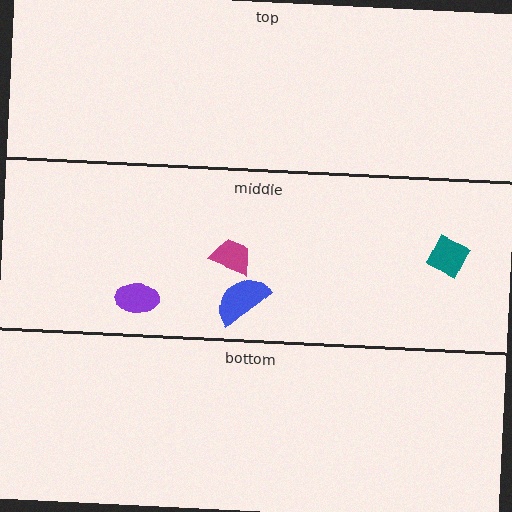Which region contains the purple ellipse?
The middle region.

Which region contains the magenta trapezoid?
The middle region.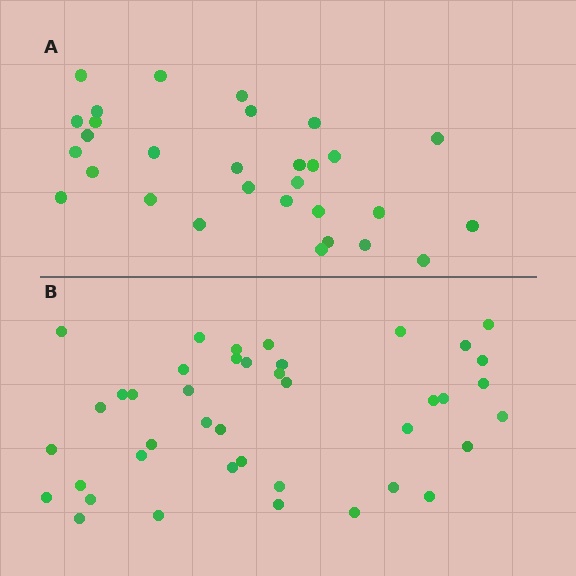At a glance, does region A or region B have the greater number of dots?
Region B (the bottom region) has more dots.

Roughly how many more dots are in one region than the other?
Region B has roughly 12 or so more dots than region A.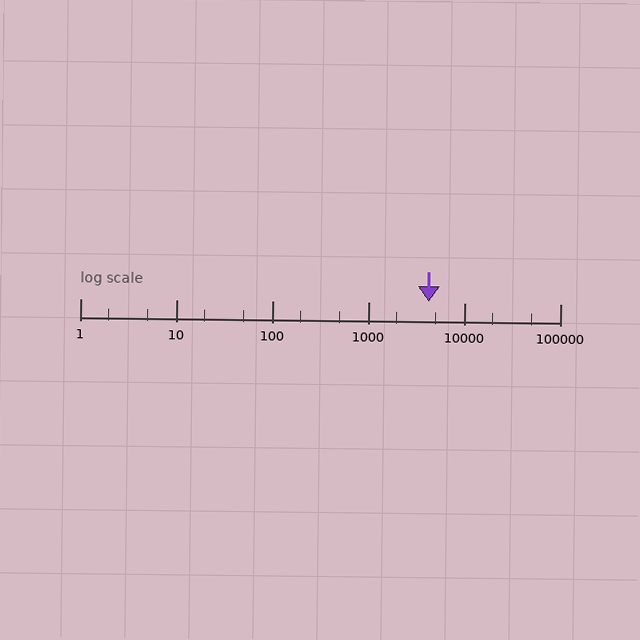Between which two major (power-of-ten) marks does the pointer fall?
The pointer is between 1000 and 10000.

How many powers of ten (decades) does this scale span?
The scale spans 5 decades, from 1 to 100000.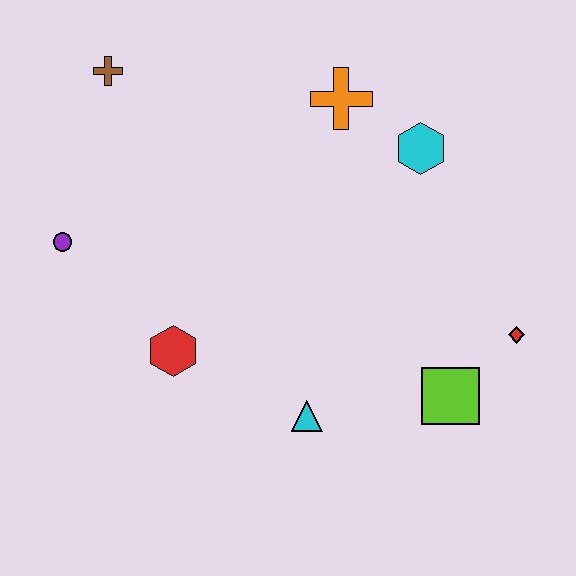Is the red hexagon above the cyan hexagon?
No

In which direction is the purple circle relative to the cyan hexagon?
The purple circle is to the left of the cyan hexagon.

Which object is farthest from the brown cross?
The red diamond is farthest from the brown cross.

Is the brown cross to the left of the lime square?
Yes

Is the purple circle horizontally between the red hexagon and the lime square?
No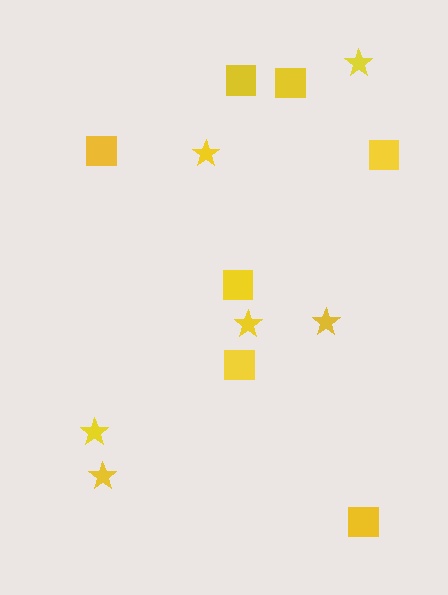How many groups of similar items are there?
There are 2 groups: one group of squares (7) and one group of stars (6).